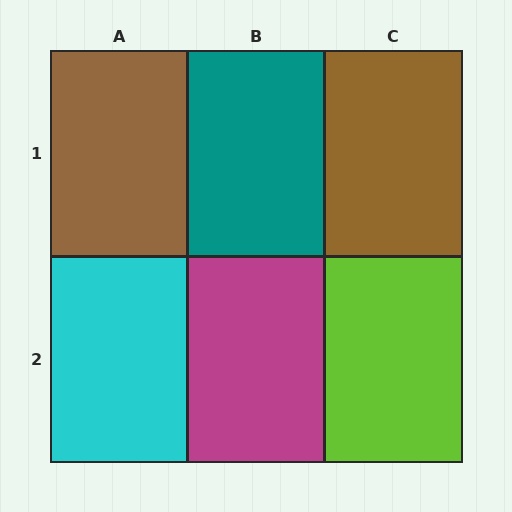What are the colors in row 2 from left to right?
Cyan, magenta, lime.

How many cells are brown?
2 cells are brown.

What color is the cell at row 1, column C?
Brown.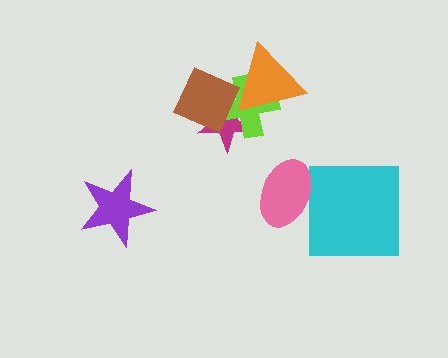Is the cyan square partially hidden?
Yes, it is partially covered by another shape.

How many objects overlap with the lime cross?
3 objects overlap with the lime cross.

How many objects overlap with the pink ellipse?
1 object overlaps with the pink ellipse.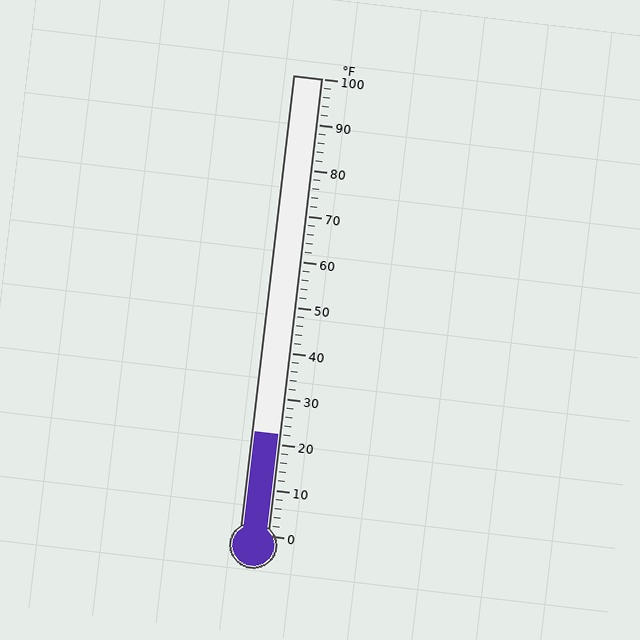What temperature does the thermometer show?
The thermometer shows approximately 22°F.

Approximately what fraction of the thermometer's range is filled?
The thermometer is filled to approximately 20% of its range.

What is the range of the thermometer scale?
The thermometer scale ranges from 0°F to 100°F.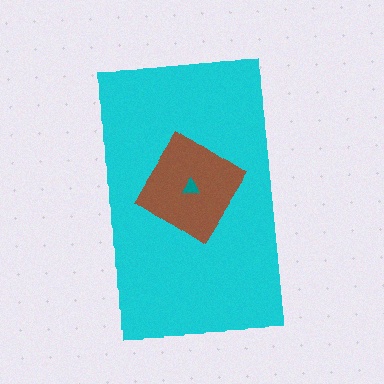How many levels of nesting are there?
3.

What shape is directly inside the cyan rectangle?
The brown diamond.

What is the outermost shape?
The cyan rectangle.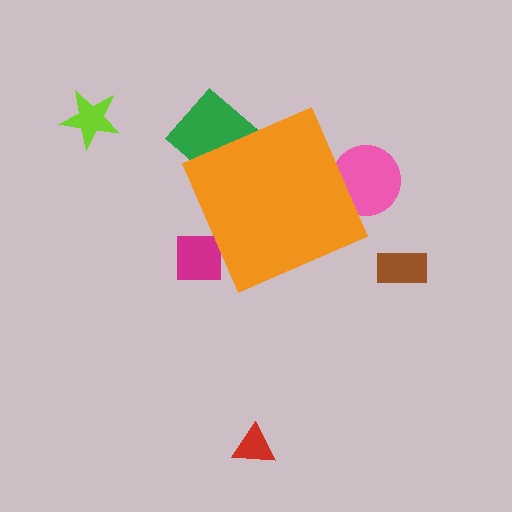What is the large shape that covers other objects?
An orange diamond.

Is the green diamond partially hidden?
Yes, the green diamond is partially hidden behind the orange diamond.